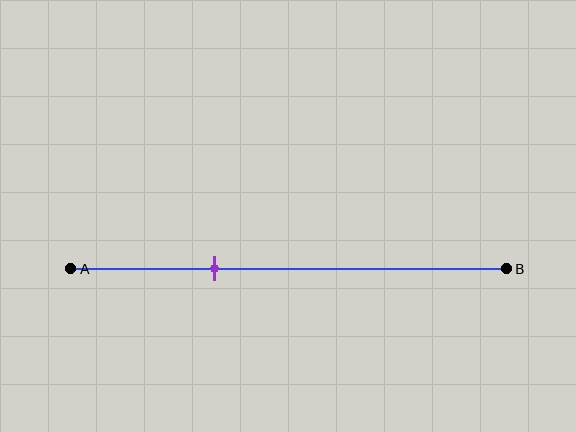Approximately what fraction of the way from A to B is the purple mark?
The purple mark is approximately 35% of the way from A to B.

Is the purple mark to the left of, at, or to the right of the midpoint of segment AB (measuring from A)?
The purple mark is to the left of the midpoint of segment AB.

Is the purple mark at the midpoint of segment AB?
No, the mark is at about 35% from A, not at the 50% midpoint.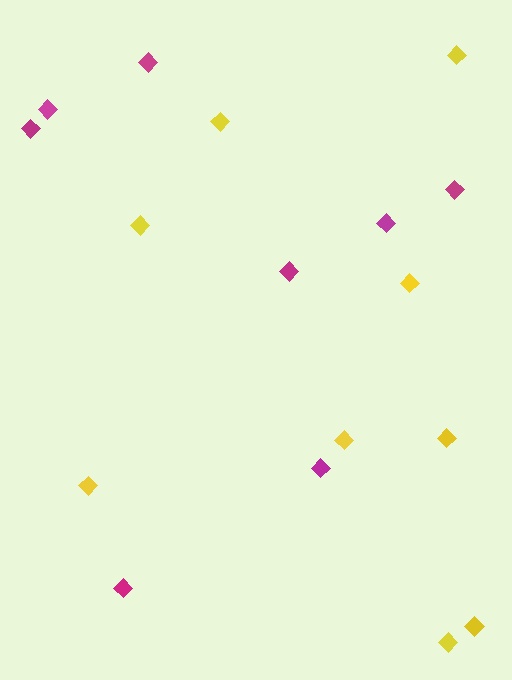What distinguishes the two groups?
There are 2 groups: one group of yellow diamonds (9) and one group of magenta diamonds (8).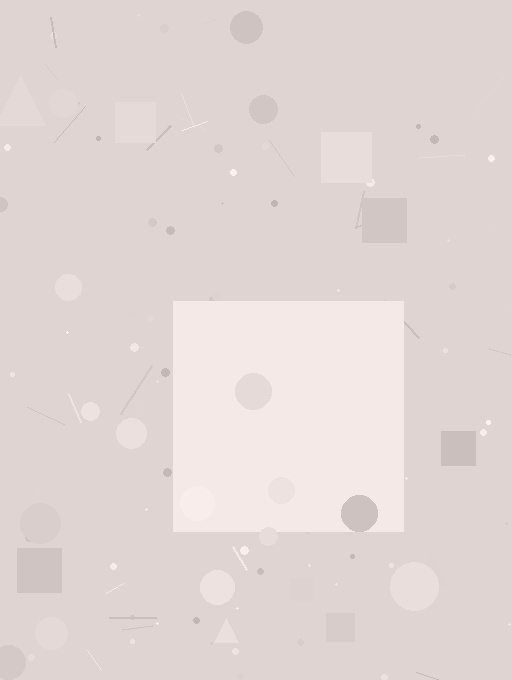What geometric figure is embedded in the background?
A square is embedded in the background.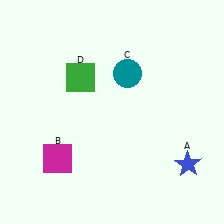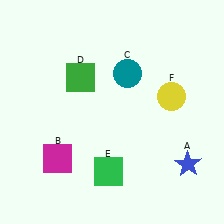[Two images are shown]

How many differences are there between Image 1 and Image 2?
There are 2 differences between the two images.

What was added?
A green square (E), a yellow circle (F) were added in Image 2.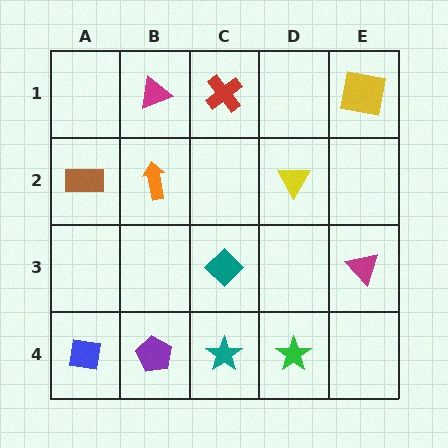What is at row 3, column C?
A teal diamond.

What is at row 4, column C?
A teal star.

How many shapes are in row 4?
4 shapes.